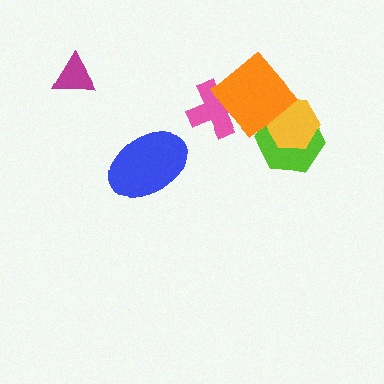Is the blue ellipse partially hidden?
No, no other shape covers it.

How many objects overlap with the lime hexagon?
2 objects overlap with the lime hexagon.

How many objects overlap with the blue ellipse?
0 objects overlap with the blue ellipse.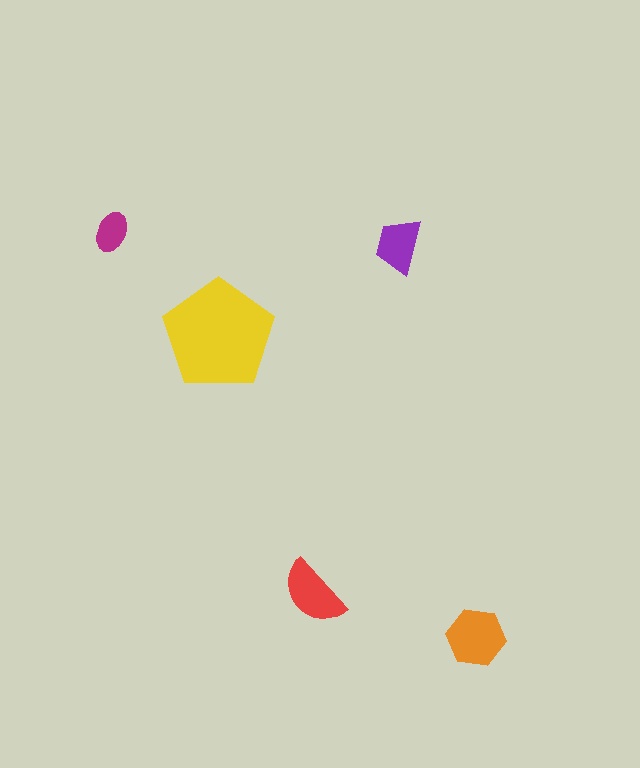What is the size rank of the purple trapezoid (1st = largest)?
4th.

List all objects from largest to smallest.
The yellow pentagon, the orange hexagon, the red semicircle, the purple trapezoid, the magenta ellipse.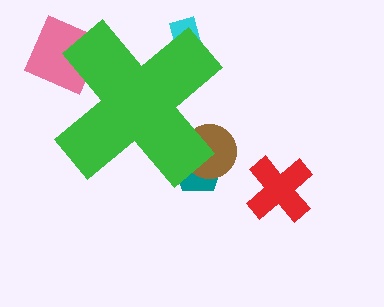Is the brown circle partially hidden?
Yes, the brown circle is partially hidden behind the green cross.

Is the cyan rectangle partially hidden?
Yes, the cyan rectangle is partially hidden behind the green cross.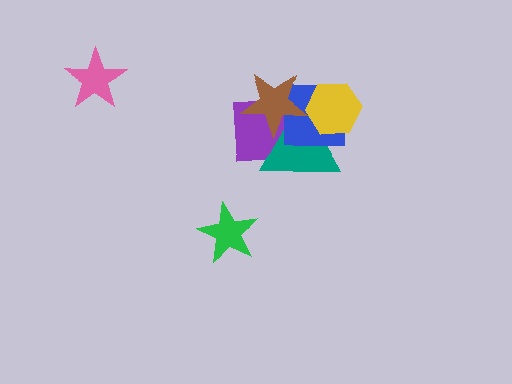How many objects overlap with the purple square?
3 objects overlap with the purple square.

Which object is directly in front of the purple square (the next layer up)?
The teal triangle is directly in front of the purple square.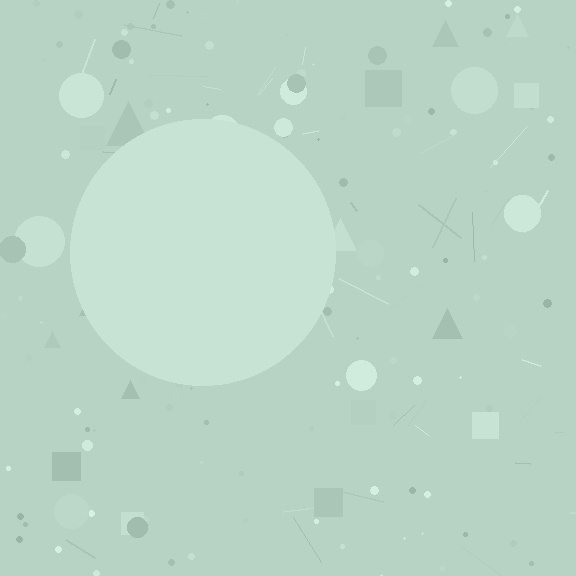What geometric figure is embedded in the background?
A circle is embedded in the background.